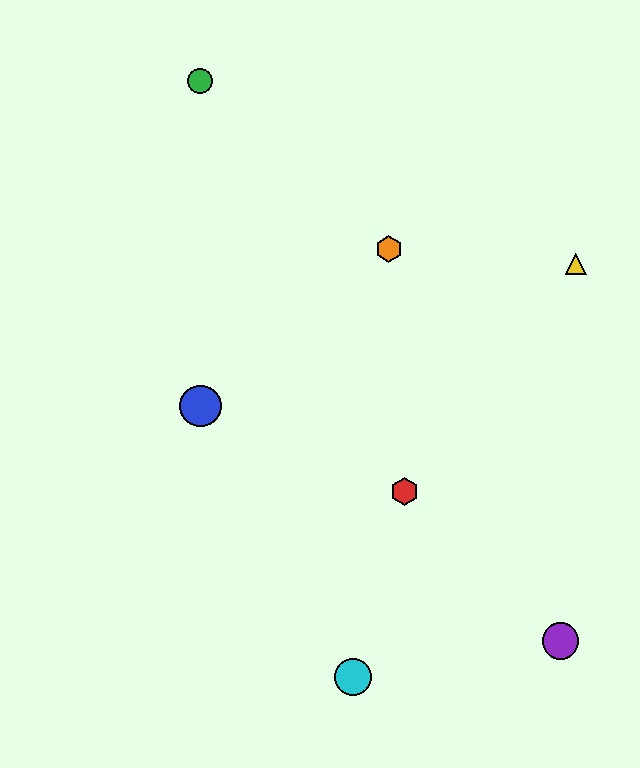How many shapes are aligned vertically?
2 shapes (the blue circle, the green circle) are aligned vertically.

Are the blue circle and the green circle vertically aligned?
Yes, both are at x≈200.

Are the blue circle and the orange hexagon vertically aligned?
No, the blue circle is at x≈200 and the orange hexagon is at x≈389.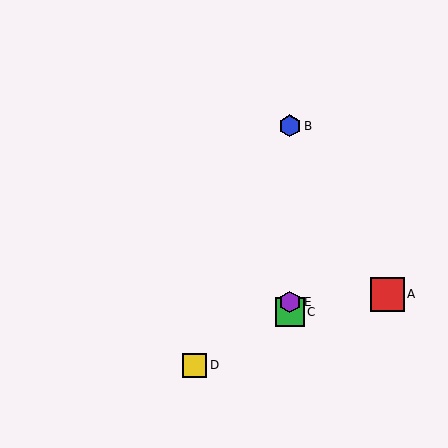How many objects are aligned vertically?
3 objects (B, C, E) are aligned vertically.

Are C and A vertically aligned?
No, C is at x≈290 and A is at x≈387.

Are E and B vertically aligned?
Yes, both are at x≈290.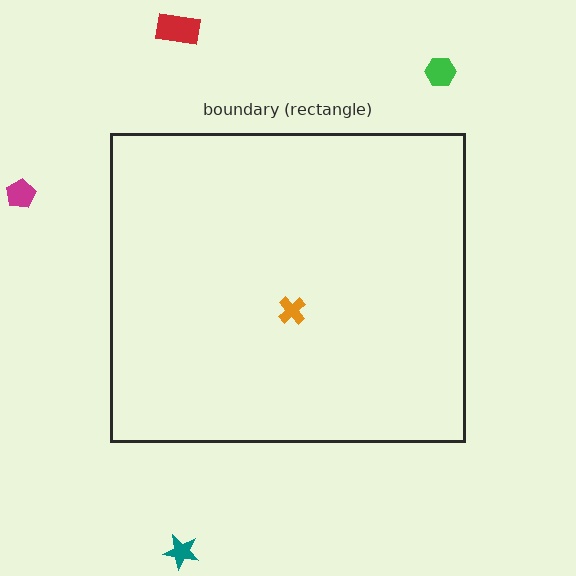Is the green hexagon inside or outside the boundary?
Outside.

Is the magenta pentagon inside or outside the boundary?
Outside.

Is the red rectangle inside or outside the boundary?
Outside.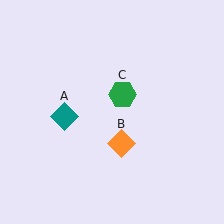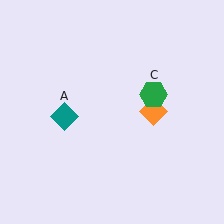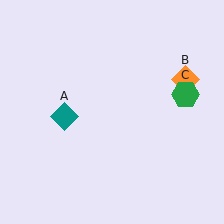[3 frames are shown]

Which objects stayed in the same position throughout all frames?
Teal diamond (object A) remained stationary.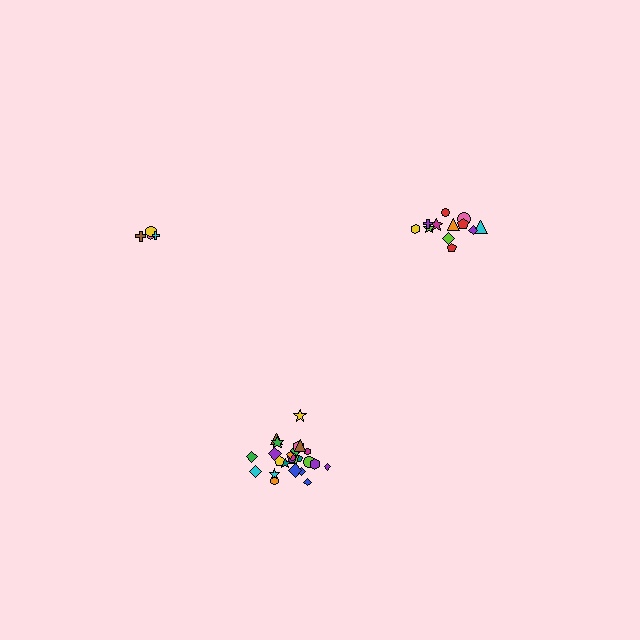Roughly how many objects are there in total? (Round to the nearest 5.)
Roughly 40 objects in total.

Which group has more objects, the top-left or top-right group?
The top-right group.